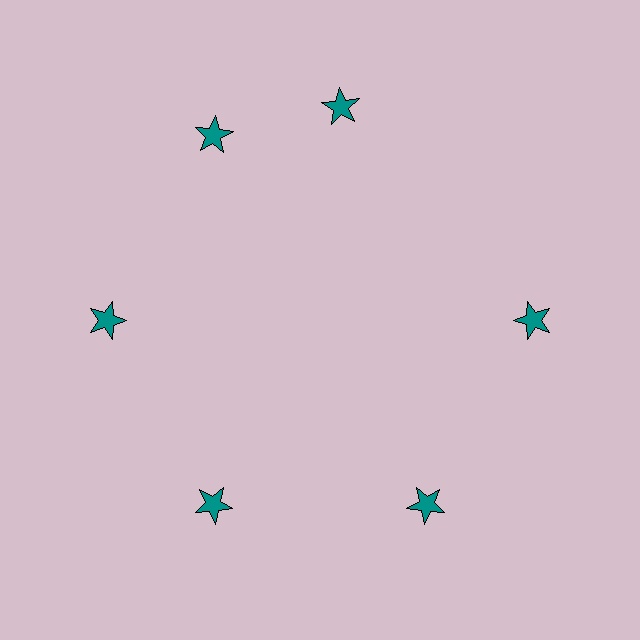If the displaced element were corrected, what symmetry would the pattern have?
It would have 6-fold rotational symmetry — the pattern would map onto itself every 60 degrees.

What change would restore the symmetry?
The symmetry would be restored by rotating it back into even spacing with its neighbors so that all 6 stars sit at equal angles and equal distance from the center.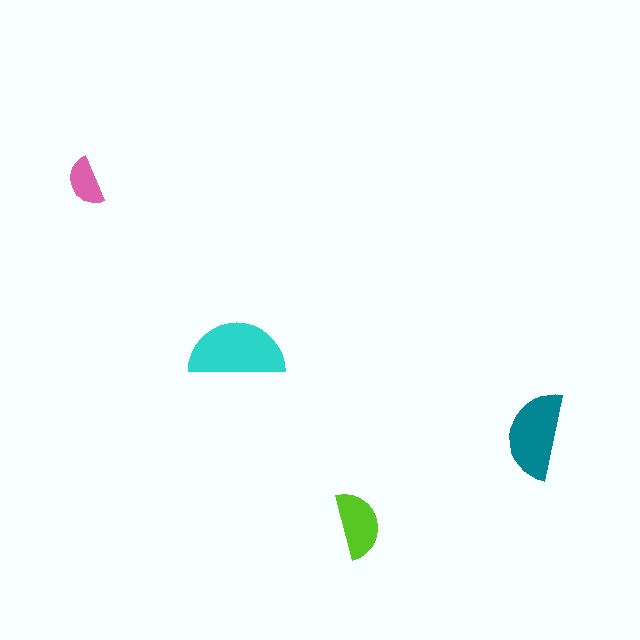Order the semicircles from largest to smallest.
the cyan one, the teal one, the lime one, the pink one.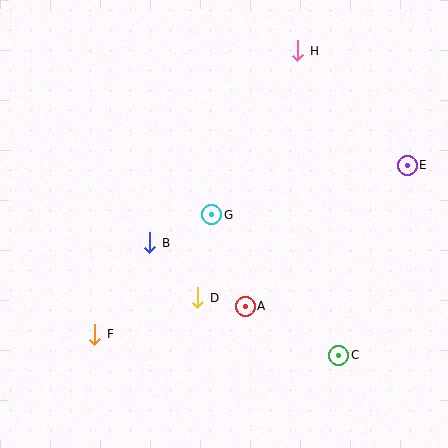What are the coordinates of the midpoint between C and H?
The midpoint between C and H is at (318, 203).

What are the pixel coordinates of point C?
Point C is at (339, 355).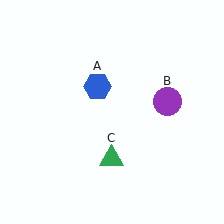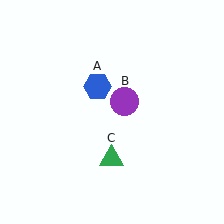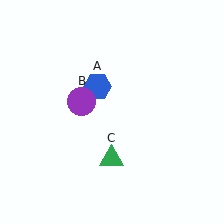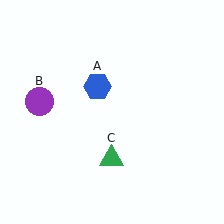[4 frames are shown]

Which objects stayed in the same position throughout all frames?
Blue hexagon (object A) and green triangle (object C) remained stationary.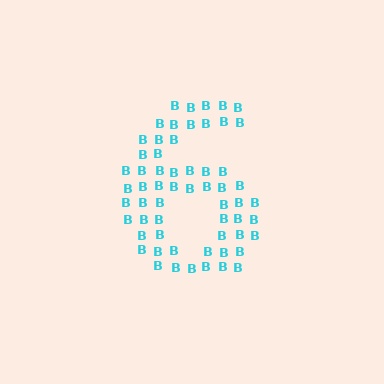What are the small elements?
The small elements are letter B's.